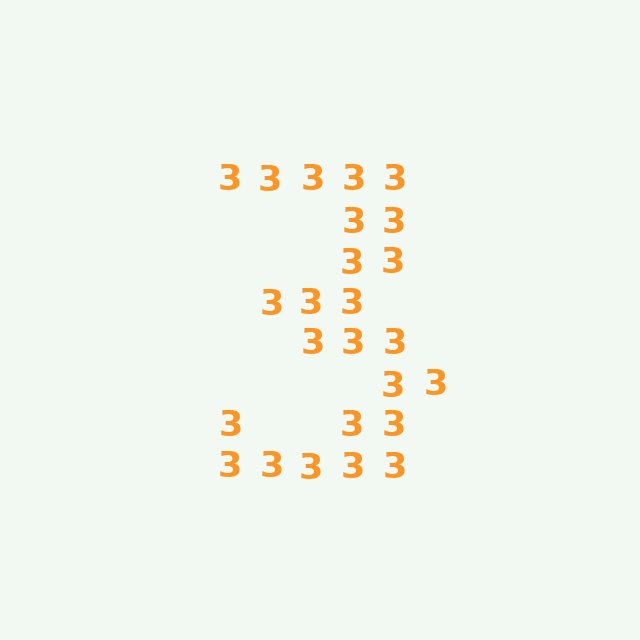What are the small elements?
The small elements are digit 3's.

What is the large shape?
The large shape is the digit 3.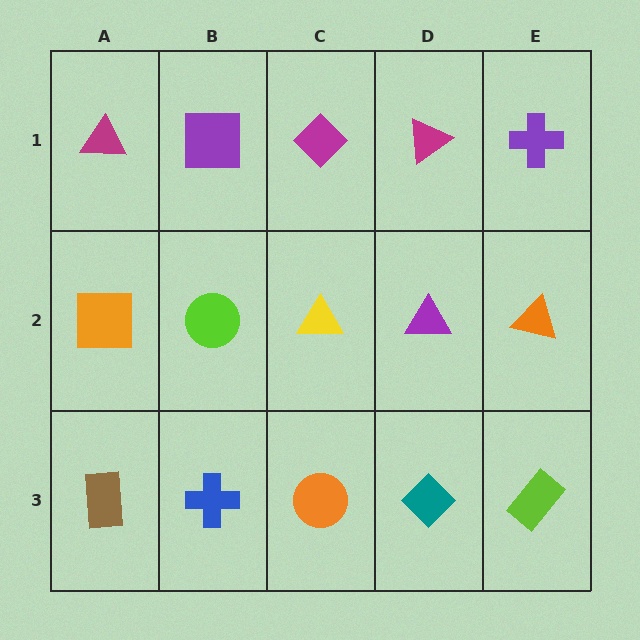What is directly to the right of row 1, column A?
A purple square.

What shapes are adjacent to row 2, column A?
A magenta triangle (row 1, column A), a brown rectangle (row 3, column A), a lime circle (row 2, column B).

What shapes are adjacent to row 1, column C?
A yellow triangle (row 2, column C), a purple square (row 1, column B), a magenta triangle (row 1, column D).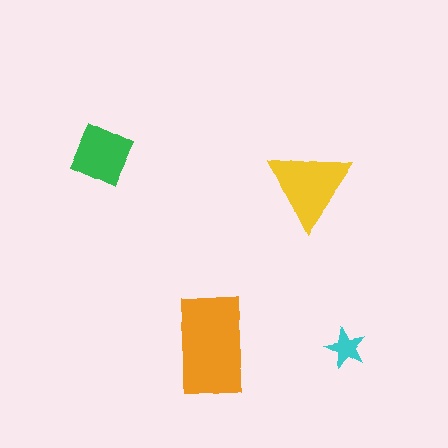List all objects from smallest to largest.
The cyan star, the green diamond, the yellow triangle, the orange rectangle.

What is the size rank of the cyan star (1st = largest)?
4th.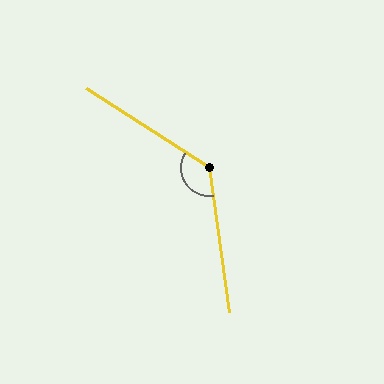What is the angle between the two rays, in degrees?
Approximately 131 degrees.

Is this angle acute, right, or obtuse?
It is obtuse.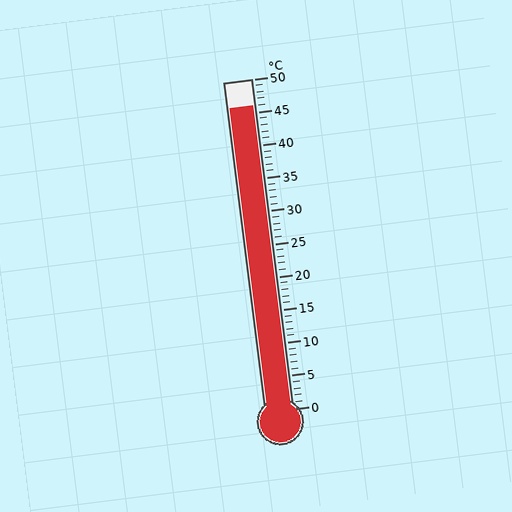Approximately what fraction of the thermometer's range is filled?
The thermometer is filled to approximately 90% of its range.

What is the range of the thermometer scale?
The thermometer scale ranges from 0°C to 50°C.